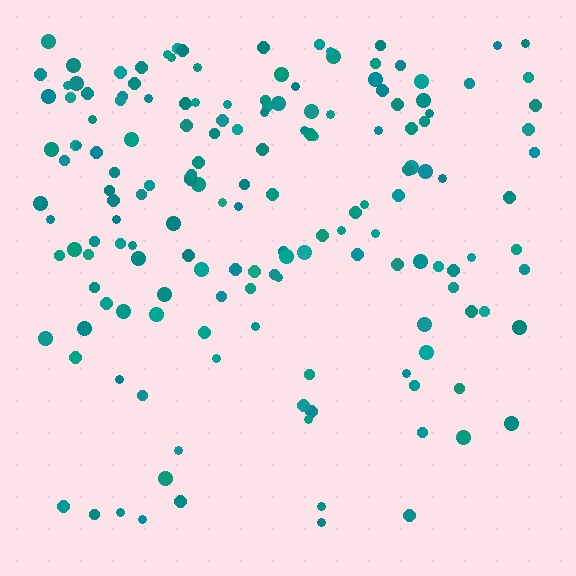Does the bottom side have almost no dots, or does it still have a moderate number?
Still a moderate number, just noticeably fewer than the top.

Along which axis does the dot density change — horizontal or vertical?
Vertical.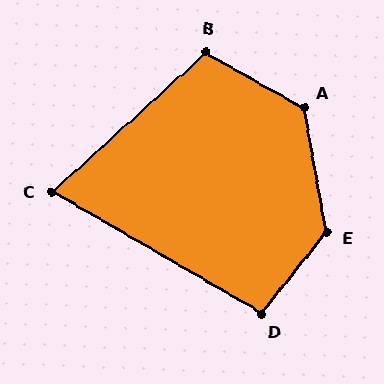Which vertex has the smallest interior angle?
C, at approximately 72 degrees.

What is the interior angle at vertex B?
Approximately 108 degrees (obtuse).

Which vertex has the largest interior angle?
E, at approximately 132 degrees.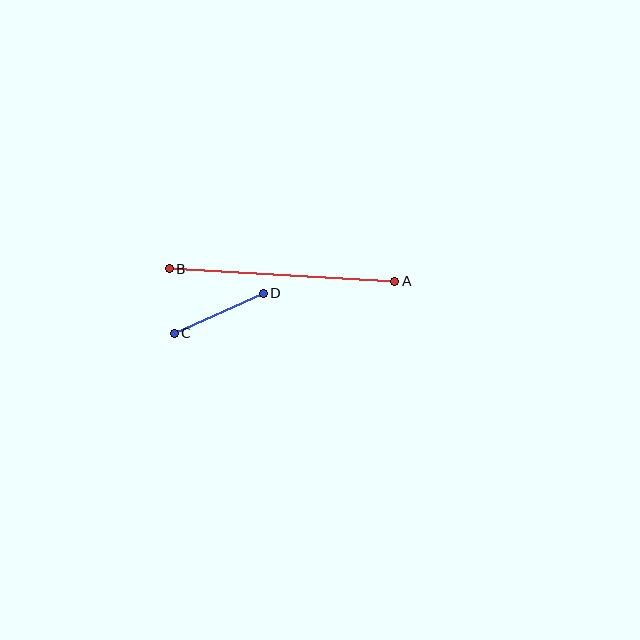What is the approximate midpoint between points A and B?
The midpoint is at approximately (282, 275) pixels.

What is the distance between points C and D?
The distance is approximately 97 pixels.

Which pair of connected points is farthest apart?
Points A and B are farthest apart.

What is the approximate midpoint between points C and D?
The midpoint is at approximately (219, 313) pixels.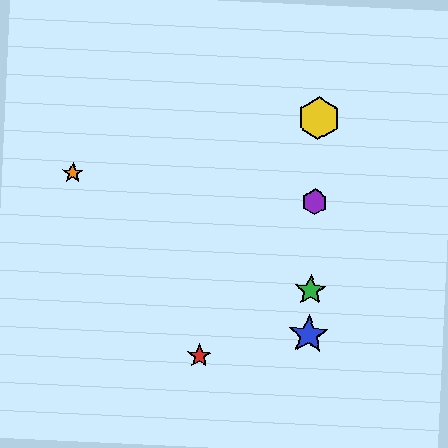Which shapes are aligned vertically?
The blue star, the green star, the yellow hexagon, the purple hexagon are aligned vertically.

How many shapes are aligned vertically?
4 shapes (the blue star, the green star, the yellow hexagon, the purple hexagon) are aligned vertically.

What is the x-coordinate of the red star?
The red star is at x≈199.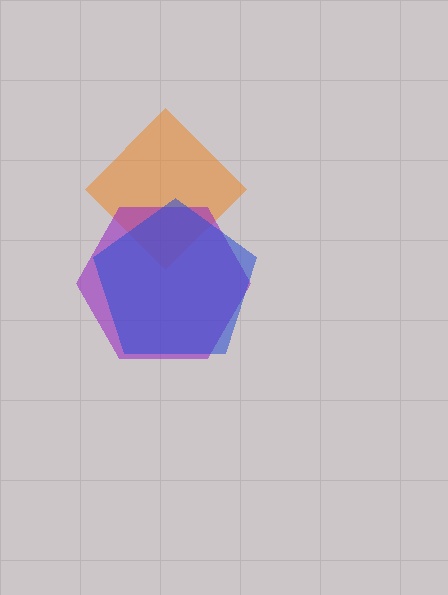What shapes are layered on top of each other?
The layered shapes are: an orange diamond, a purple hexagon, a blue pentagon.